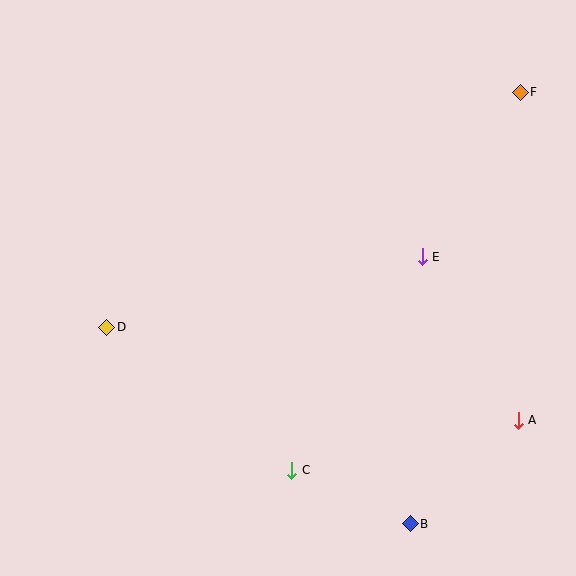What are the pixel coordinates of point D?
Point D is at (107, 327).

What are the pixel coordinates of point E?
Point E is at (422, 257).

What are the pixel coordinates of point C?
Point C is at (292, 470).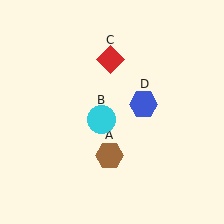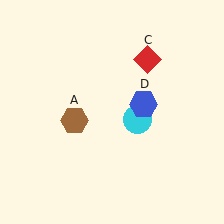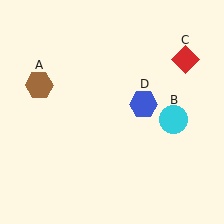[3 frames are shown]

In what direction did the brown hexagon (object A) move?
The brown hexagon (object A) moved up and to the left.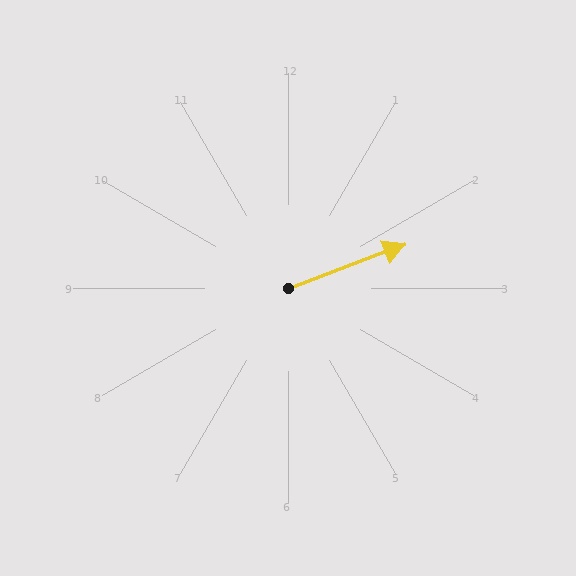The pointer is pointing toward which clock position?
Roughly 2 o'clock.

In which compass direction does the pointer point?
East.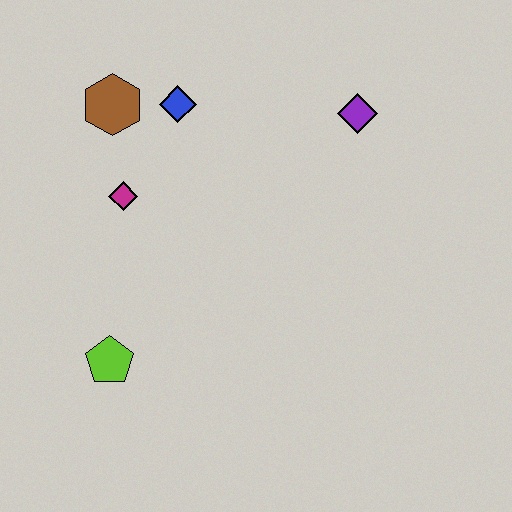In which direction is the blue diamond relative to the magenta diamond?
The blue diamond is above the magenta diamond.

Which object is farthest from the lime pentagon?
The purple diamond is farthest from the lime pentagon.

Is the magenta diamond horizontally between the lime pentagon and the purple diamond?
Yes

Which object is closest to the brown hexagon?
The blue diamond is closest to the brown hexagon.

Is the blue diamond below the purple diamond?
No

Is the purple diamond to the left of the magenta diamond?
No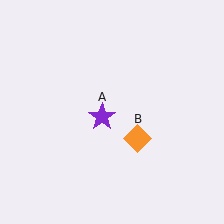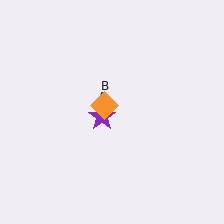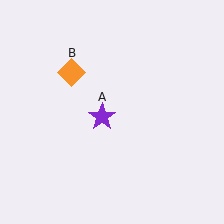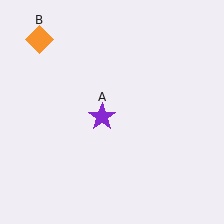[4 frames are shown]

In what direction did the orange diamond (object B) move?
The orange diamond (object B) moved up and to the left.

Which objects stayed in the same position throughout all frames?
Purple star (object A) remained stationary.